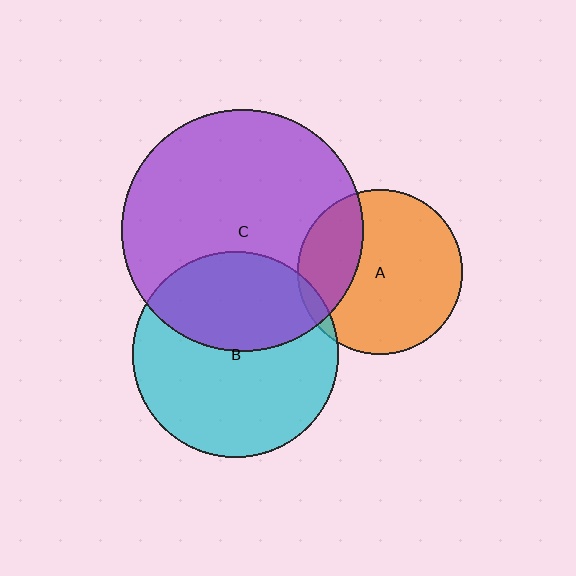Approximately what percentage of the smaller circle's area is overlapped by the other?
Approximately 40%.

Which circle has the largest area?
Circle C (purple).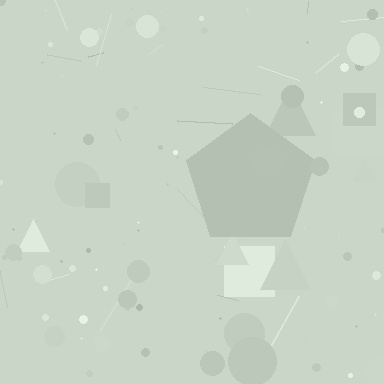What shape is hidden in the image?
A pentagon is hidden in the image.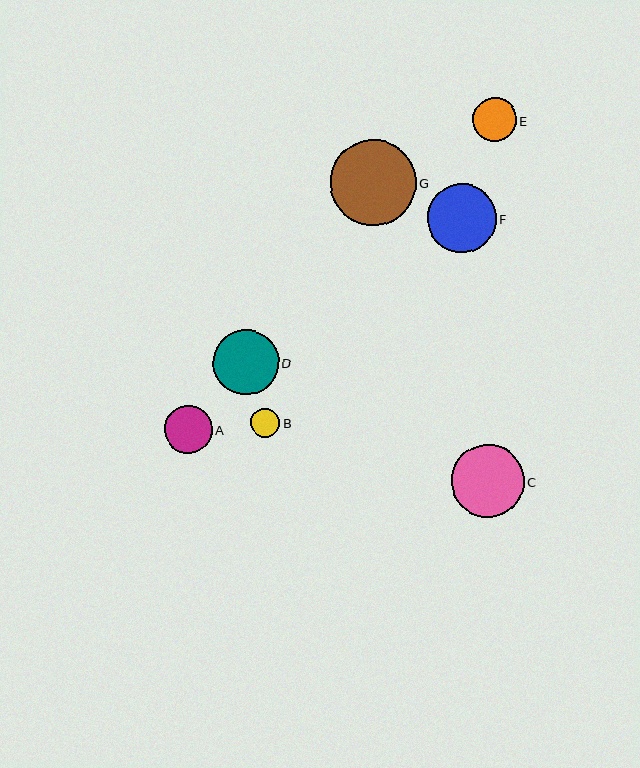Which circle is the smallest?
Circle B is the smallest with a size of approximately 29 pixels.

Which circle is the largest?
Circle G is the largest with a size of approximately 85 pixels.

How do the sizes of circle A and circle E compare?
Circle A and circle E are approximately the same size.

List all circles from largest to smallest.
From largest to smallest: G, C, F, D, A, E, B.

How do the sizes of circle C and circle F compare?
Circle C and circle F are approximately the same size.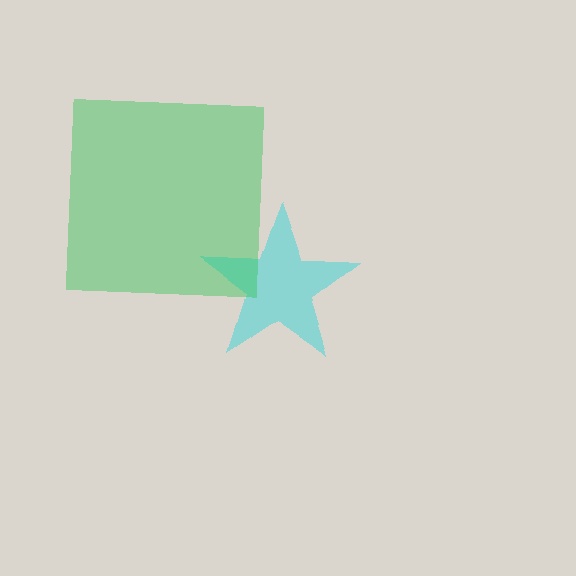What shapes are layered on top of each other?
The layered shapes are: a cyan star, a green square.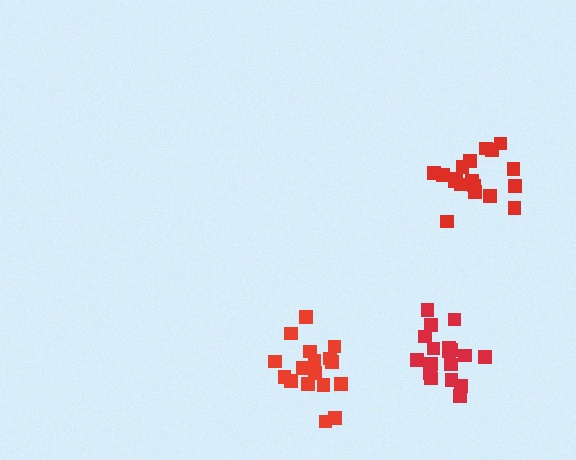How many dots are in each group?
Group 1: 17 dots, Group 2: 18 dots, Group 3: 19 dots (54 total).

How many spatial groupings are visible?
There are 3 spatial groupings.